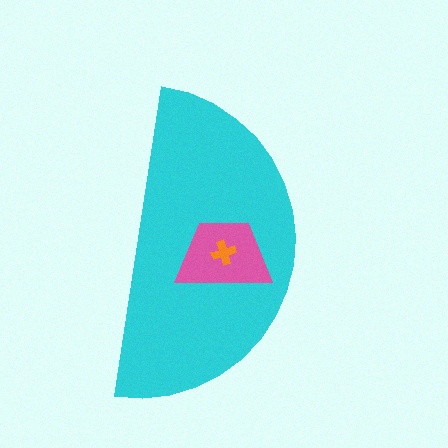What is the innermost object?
The orange cross.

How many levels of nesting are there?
3.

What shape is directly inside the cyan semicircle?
The pink trapezoid.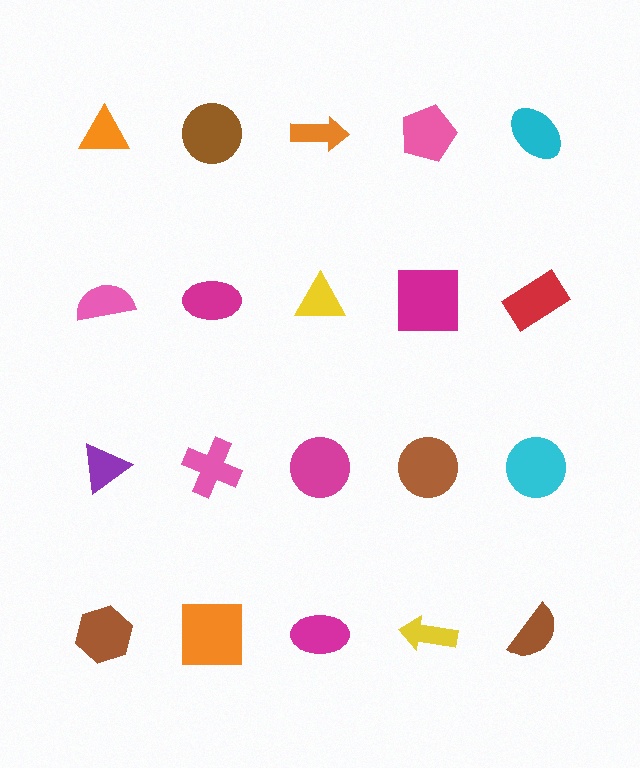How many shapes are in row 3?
5 shapes.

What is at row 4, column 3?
A magenta ellipse.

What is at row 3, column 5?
A cyan circle.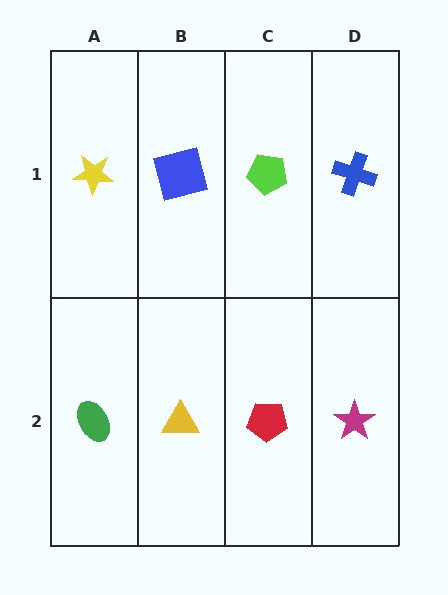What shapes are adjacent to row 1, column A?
A green ellipse (row 2, column A), a blue square (row 1, column B).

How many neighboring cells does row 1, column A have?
2.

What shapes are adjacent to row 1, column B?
A yellow triangle (row 2, column B), a yellow star (row 1, column A), a lime pentagon (row 1, column C).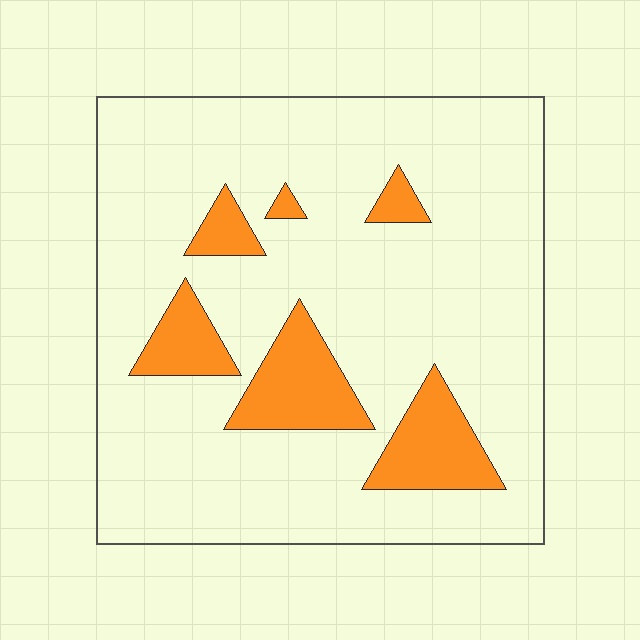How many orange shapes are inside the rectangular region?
6.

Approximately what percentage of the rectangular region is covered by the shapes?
Approximately 15%.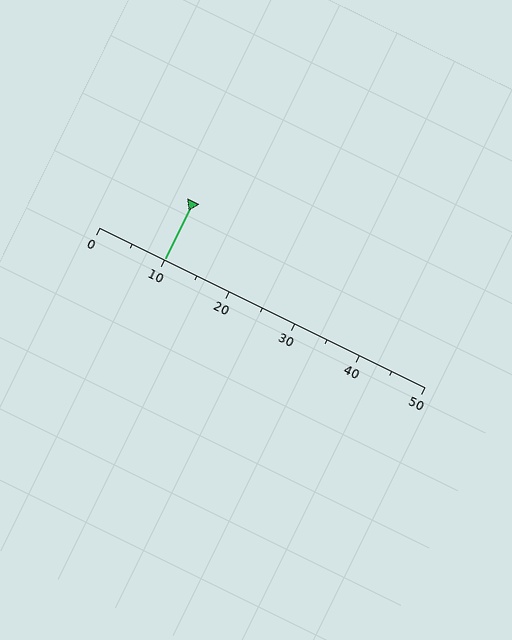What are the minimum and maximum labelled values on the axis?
The axis runs from 0 to 50.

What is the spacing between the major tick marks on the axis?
The major ticks are spaced 10 apart.